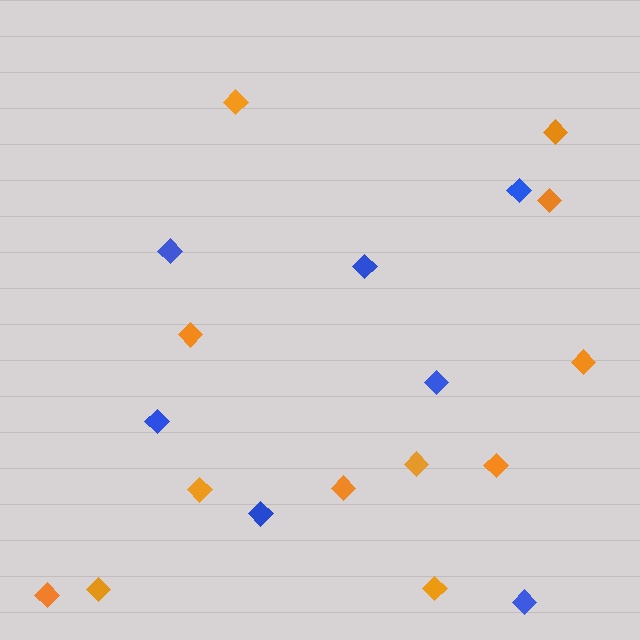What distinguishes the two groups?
There are 2 groups: one group of orange diamonds (12) and one group of blue diamonds (7).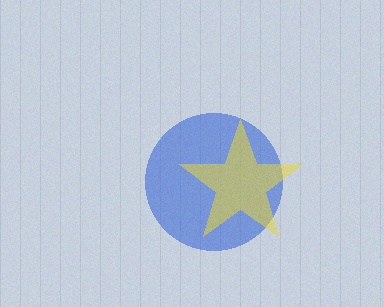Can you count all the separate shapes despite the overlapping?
Yes, there are 2 separate shapes.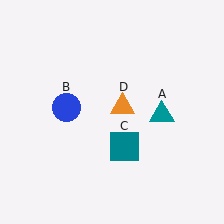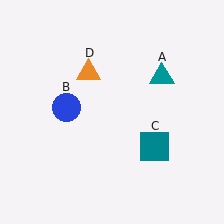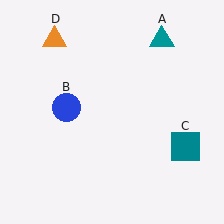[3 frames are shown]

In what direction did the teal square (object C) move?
The teal square (object C) moved right.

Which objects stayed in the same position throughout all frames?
Blue circle (object B) remained stationary.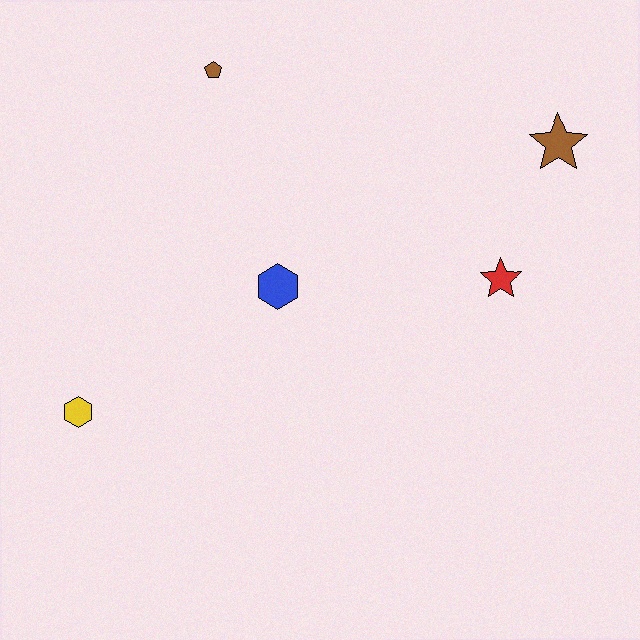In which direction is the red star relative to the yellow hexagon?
The red star is to the right of the yellow hexagon.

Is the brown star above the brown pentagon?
No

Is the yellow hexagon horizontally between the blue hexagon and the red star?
No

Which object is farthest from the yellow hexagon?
The brown star is farthest from the yellow hexagon.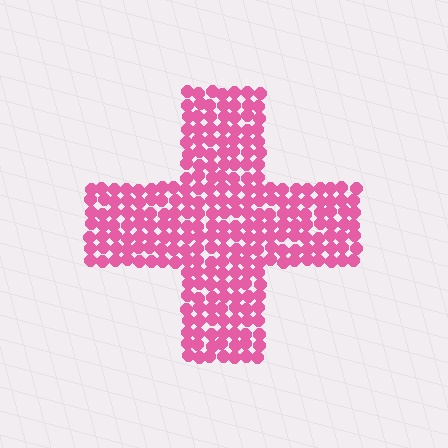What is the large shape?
The large shape is a cross.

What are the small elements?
The small elements are circles.